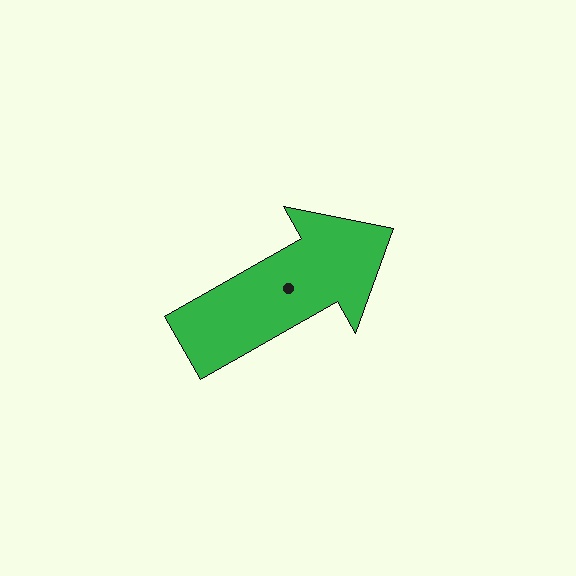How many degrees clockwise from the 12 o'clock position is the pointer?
Approximately 60 degrees.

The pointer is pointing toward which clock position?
Roughly 2 o'clock.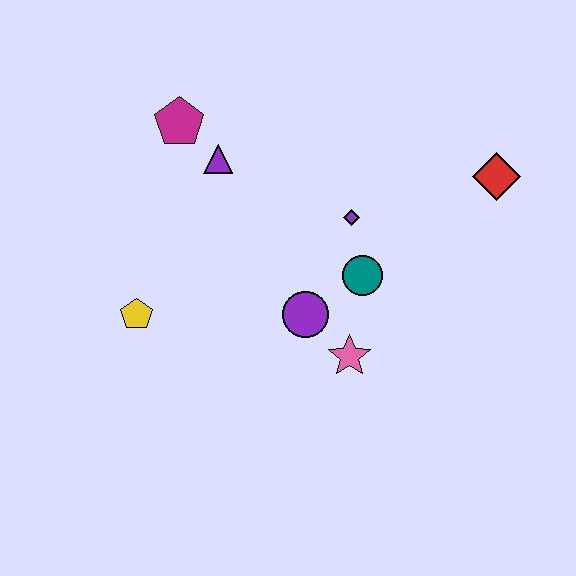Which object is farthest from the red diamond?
The yellow pentagon is farthest from the red diamond.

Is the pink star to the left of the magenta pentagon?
No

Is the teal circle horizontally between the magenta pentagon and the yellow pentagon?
No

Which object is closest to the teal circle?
The purple diamond is closest to the teal circle.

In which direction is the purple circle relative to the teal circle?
The purple circle is to the left of the teal circle.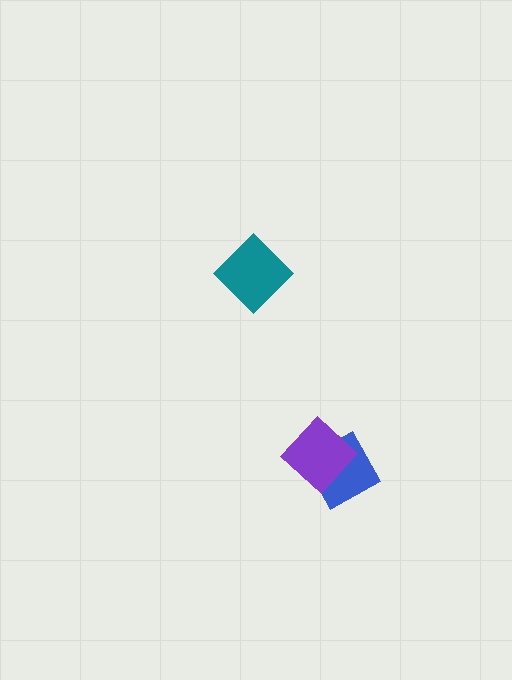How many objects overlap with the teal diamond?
0 objects overlap with the teal diamond.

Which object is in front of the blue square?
The purple diamond is in front of the blue square.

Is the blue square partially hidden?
Yes, it is partially covered by another shape.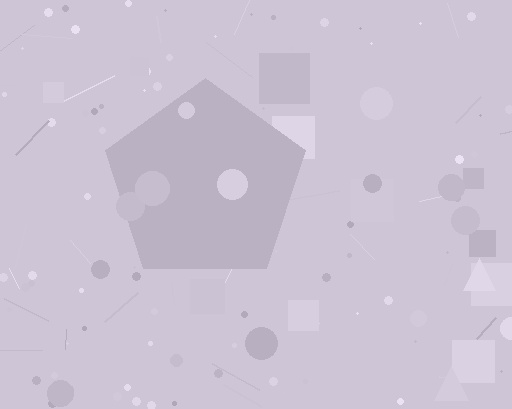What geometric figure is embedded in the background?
A pentagon is embedded in the background.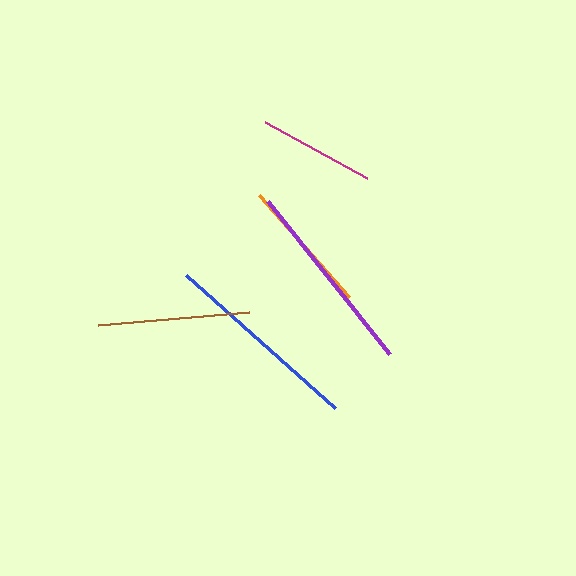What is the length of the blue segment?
The blue segment is approximately 199 pixels long.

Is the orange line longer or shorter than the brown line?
The brown line is longer than the orange line.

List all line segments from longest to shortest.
From longest to shortest: blue, purple, brown, orange, magenta.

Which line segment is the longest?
The blue line is the longest at approximately 199 pixels.